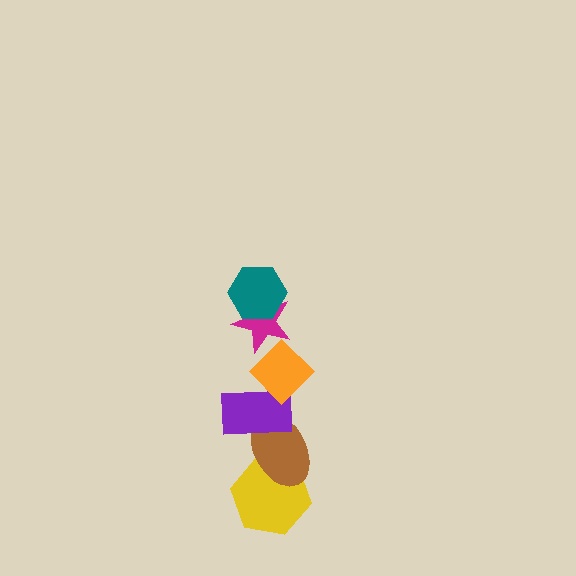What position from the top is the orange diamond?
The orange diamond is 3rd from the top.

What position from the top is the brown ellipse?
The brown ellipse is 5th from the top.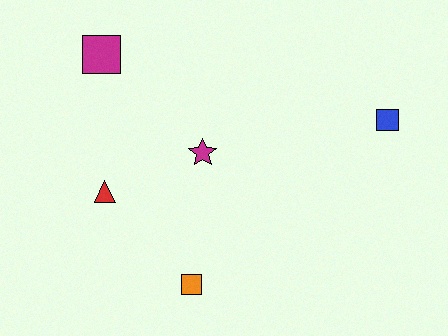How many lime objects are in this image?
There are no lime objects.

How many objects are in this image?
There are 5 objects.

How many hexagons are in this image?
There are no hexagons.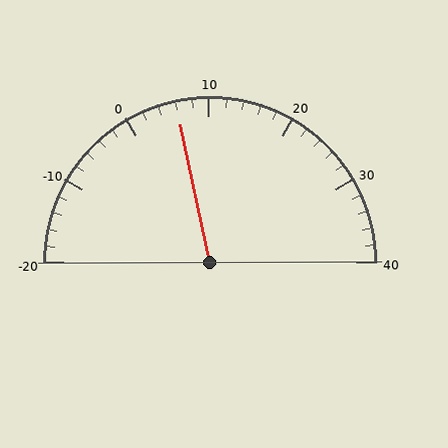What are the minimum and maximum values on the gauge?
The gauge ranges from -20 to 40.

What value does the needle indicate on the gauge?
The needle indicates approximately 6.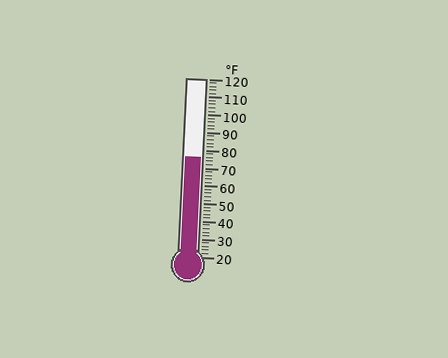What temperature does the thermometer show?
The thermometer shows approximately 76°F.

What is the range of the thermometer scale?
The thermometer scale ranges from 20°F to 120°F.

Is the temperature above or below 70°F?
The temperature is above 70°F.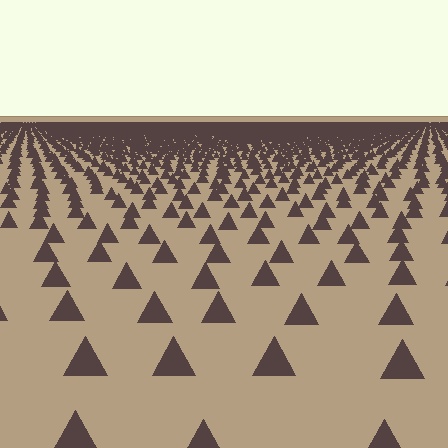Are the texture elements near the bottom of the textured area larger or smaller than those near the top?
Larger. Near the bottom, elements are closer to the viewer and appear at a bigger on-screen size.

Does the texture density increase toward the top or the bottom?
Density increases toward the top.